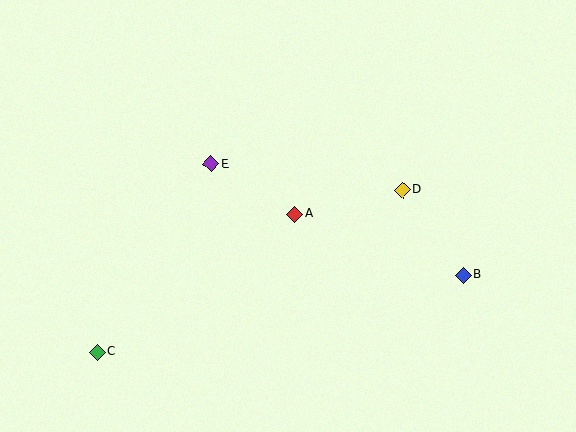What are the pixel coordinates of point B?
Point B is at (463, 275).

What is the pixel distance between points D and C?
The distance between D and C is 346 pixels.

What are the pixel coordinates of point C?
Point C is at (97, 352).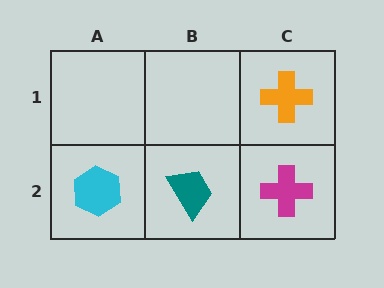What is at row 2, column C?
A magenta cross.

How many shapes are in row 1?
1 shape.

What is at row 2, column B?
A teal trapezoid.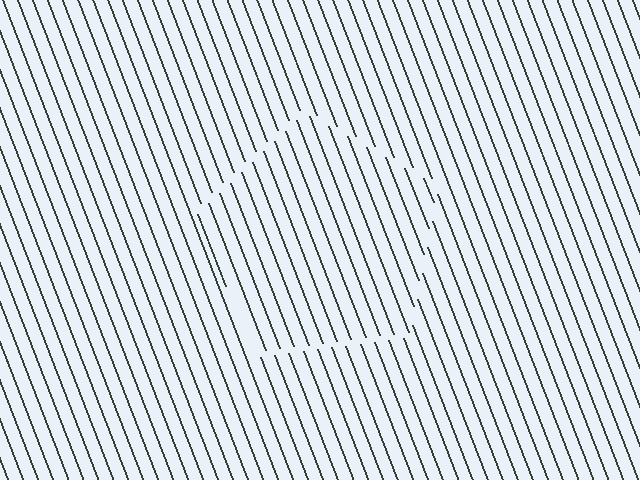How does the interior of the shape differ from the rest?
The interior of the shape contains the same grating, shifted by half a period — the contour is defined by the phase discontinuity where line-ends from the inner and outer gratings abut.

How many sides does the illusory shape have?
5 sides — the line-ends trace a pentagon.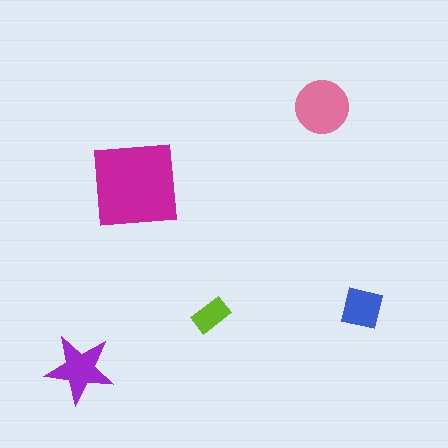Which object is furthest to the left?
The purple star is leftmost.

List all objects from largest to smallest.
The magenta square, the pink circle, the purple star, the blue square, the lime rectangle.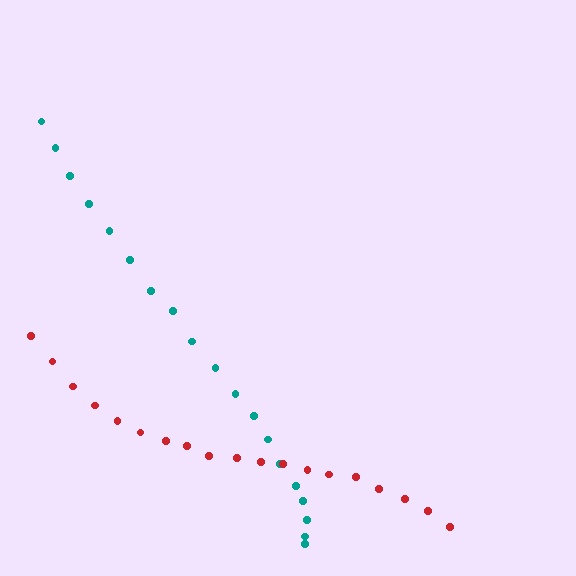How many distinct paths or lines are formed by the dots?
There are 2 distinct paths.